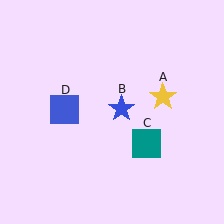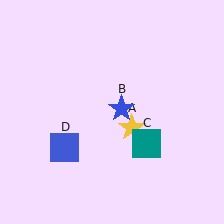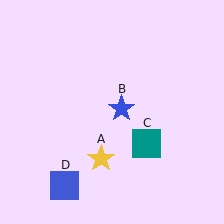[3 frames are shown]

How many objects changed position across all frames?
2 objects changed position: yellow star (object A), blue square (object D).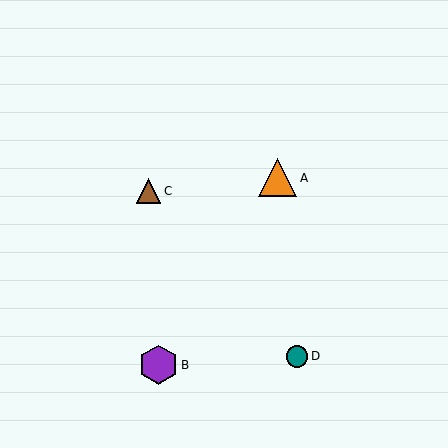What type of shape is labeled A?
Shape A is an orange triangle.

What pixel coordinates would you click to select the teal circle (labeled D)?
Click at (297, 356) to select the teal circle D.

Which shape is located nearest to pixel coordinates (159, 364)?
The purple hexagon (labeled B) at (159, 365) is nearest to that location.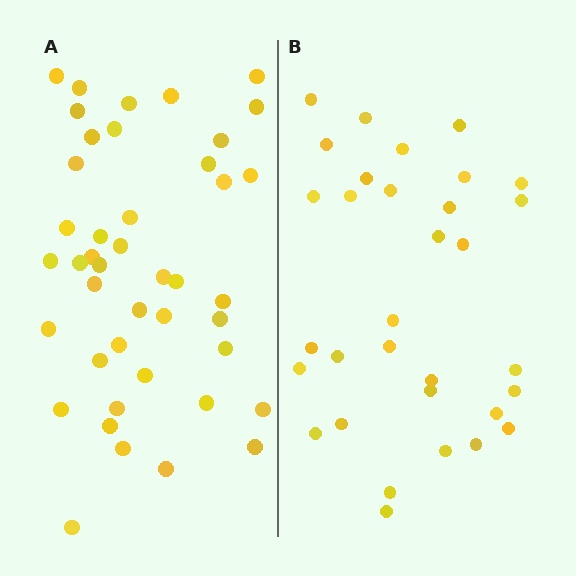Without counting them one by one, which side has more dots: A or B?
Region A (the left region) has more dots.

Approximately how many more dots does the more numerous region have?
Region A has roughly 12 or so more dots than region B.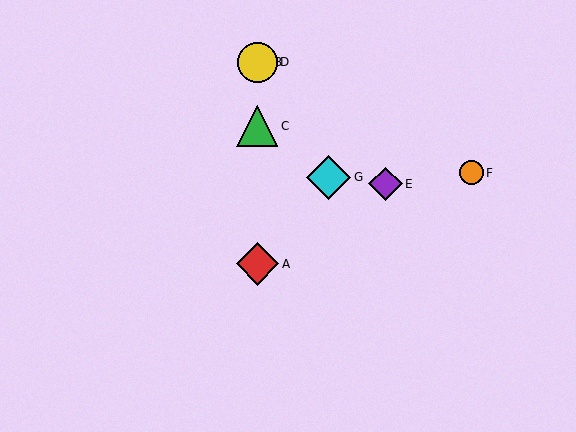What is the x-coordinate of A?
Object A is at x≈257.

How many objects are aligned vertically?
4 objects (A, B, C, D) are aligned vertically.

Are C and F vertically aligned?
No, C is at x≈257 and F is at x≈472.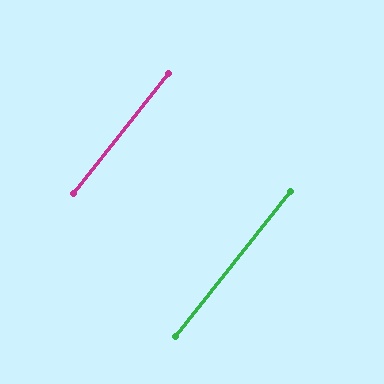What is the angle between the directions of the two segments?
Approximately 0 degrees.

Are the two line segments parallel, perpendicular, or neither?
Parallel — their directions differ by only 0.1°.